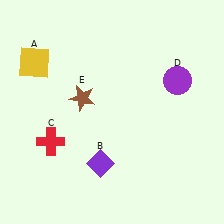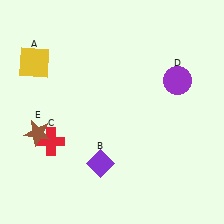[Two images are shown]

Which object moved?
The brown star (E) moved left.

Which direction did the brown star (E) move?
The brown star (E) moved left.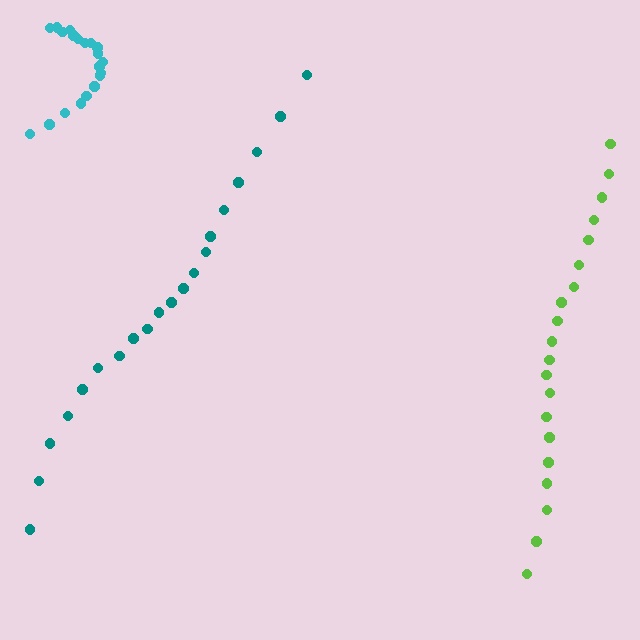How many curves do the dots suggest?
There are 3 distinct paths.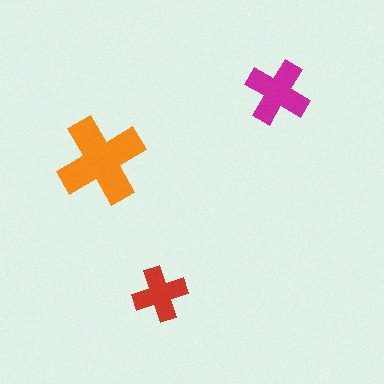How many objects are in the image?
There are 3 objects in the image.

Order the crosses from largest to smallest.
the orange one, the magenta one, the red one.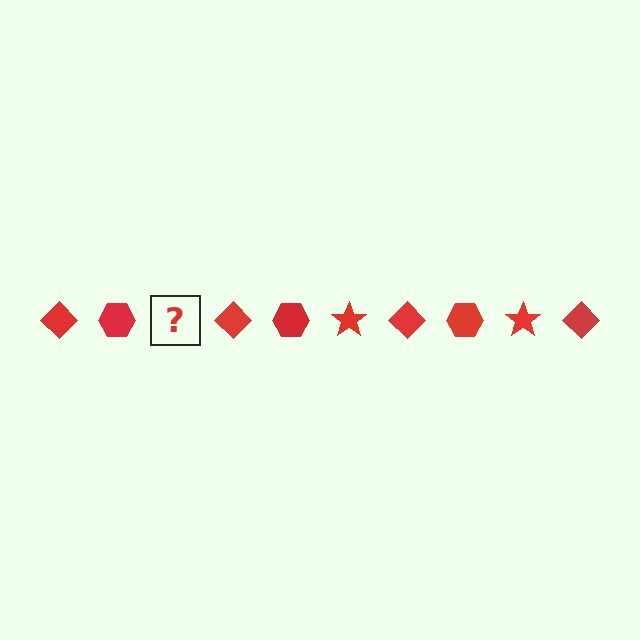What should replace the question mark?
The question mark should be replaced with a red star.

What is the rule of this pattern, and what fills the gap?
The rule is that the pattern cycles through diamond, hexagon, star shapes in red. The gap should be filled with a red star.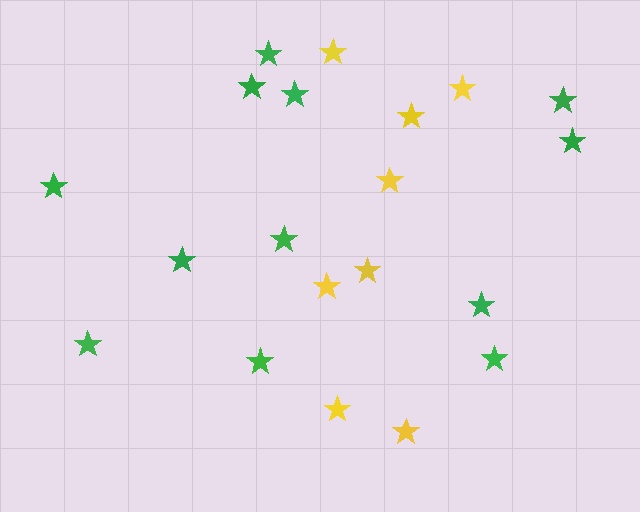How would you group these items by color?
There are 2 groups: one group of green stars (12) and one group of yellow stars (8).